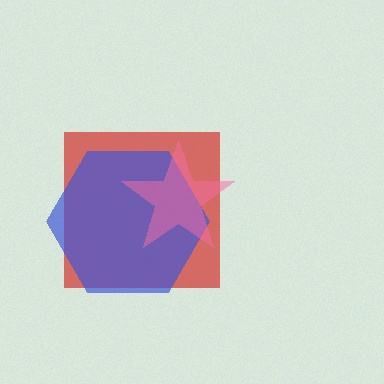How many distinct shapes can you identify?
There are 3 distinct shapes: a red square, a blue hexagon, a pink star.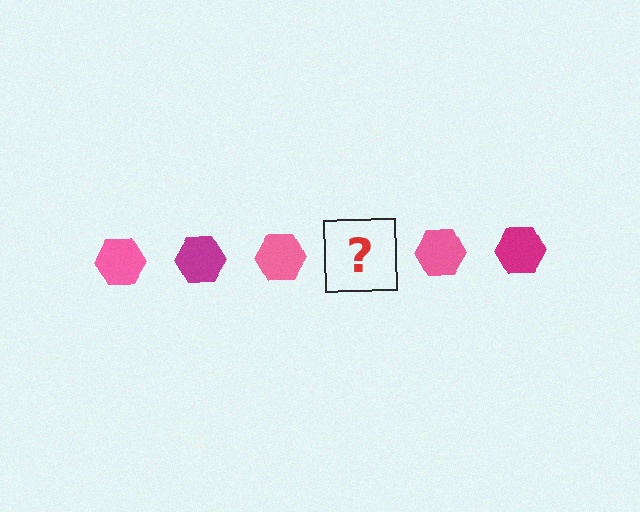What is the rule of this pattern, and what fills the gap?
The rule is that the pattern cycles through pink, magenta hexagons. The gap should be filled with a magenta hexagon.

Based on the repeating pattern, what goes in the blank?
The blank should be a magenta hexagon.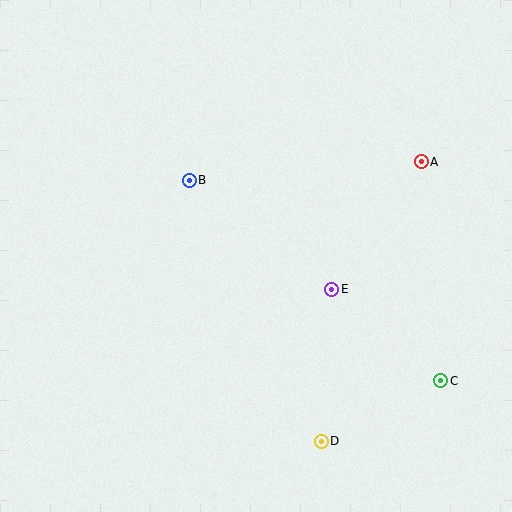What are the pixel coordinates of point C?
Point C is at (441, 381).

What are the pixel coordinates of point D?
Point D is at (321, 441).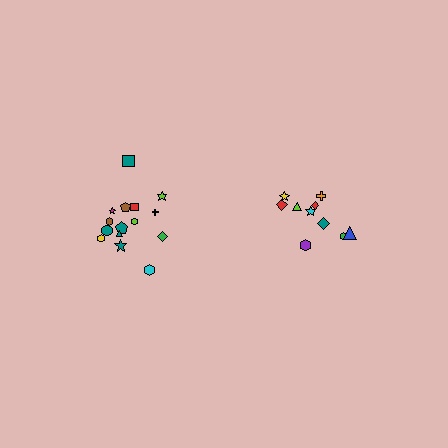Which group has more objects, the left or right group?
The left group.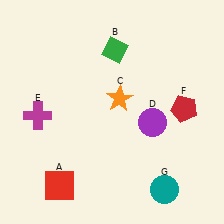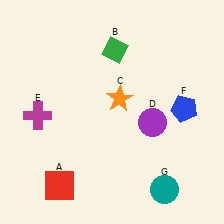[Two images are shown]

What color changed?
The pentagon (F) changed from red in Image 1 to blue in Image 2.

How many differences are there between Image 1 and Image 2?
There is 1 difference between the two images.